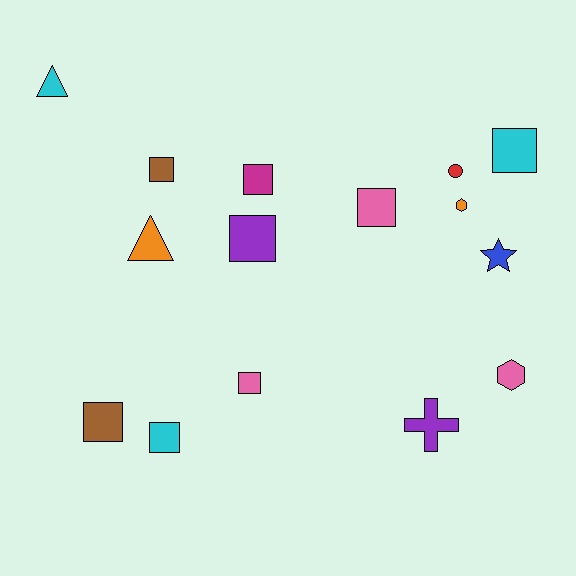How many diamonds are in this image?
There are no diamonds.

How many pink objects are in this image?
There are 3 pink objects.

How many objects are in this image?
There are 15 objects.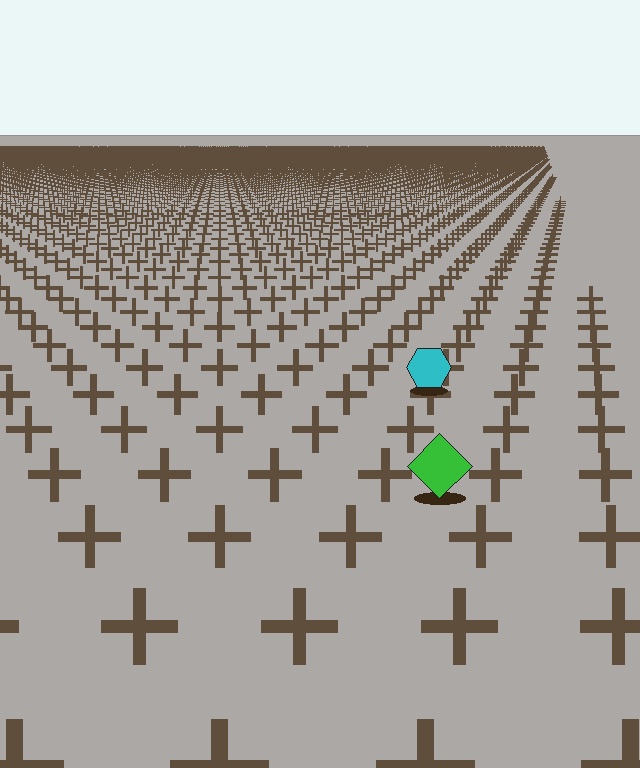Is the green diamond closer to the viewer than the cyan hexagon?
Yes. The green diamond is closer — you can tell from the texture gradient: the ground texture is coarser near it.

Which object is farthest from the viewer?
The cyan hexagon is farthest from the viewer. It appears smaller and the ground texture around it is denser.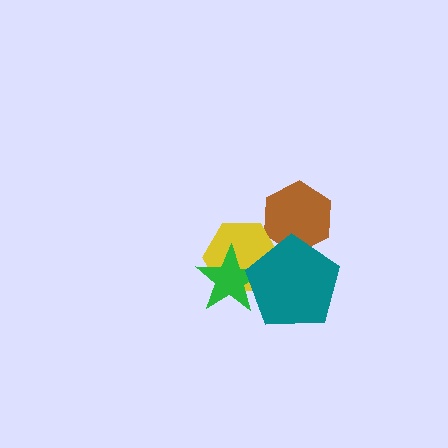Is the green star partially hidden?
Yes, it is partially covered by another shape.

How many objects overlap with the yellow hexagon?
2 objects overlap with the yellow hexagon.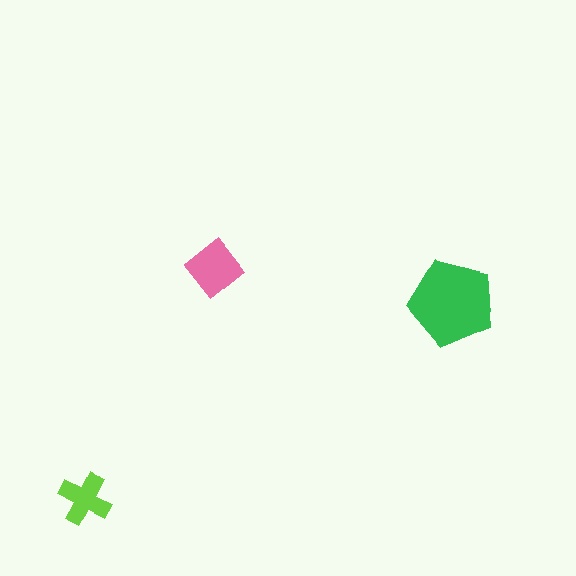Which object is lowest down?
The lime cross is bottommost.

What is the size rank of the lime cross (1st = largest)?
3rd.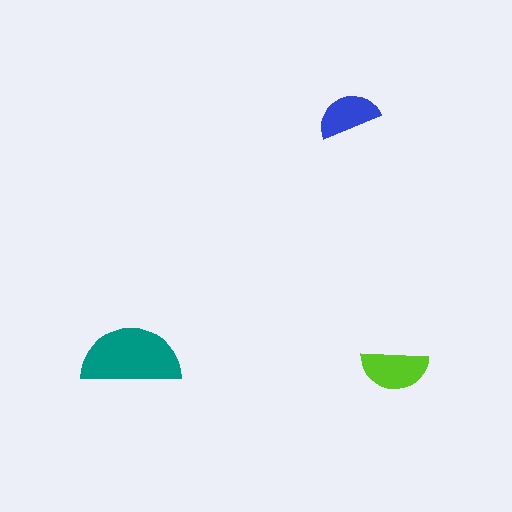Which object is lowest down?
The lime semicircle is bottommost.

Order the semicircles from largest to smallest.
the teal one, the lime one, the blue one.